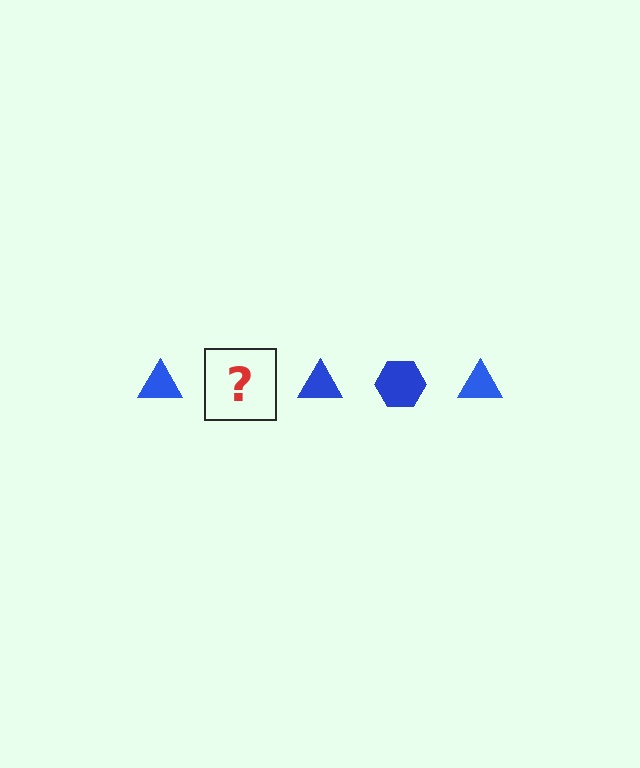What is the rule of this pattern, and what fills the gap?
The rule is that the pattern cycles through triangle, hexagon shapes in blue. The gap should be filled with a blue hexagon.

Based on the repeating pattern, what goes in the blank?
The blank should be a blue hexagon.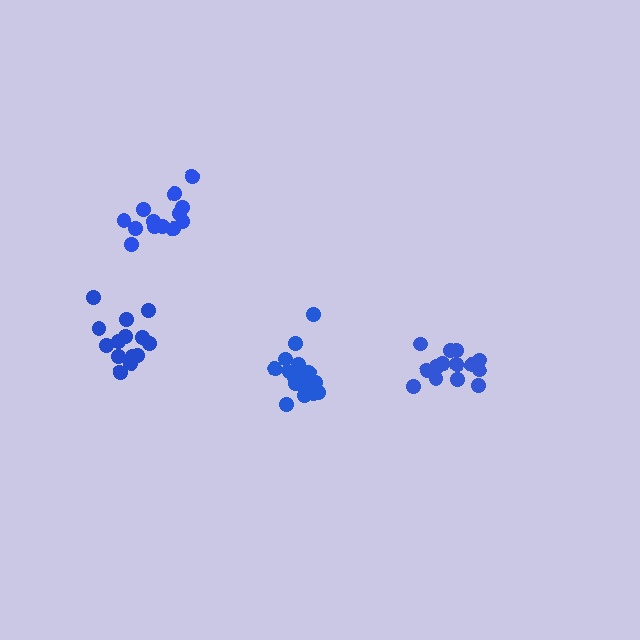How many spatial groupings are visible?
There are 4 spatial groupings.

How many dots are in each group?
Group 1: 15 dots, Group 2: 18 dots, Group 3: 14 dots, Group 4: 13 dots (60 total).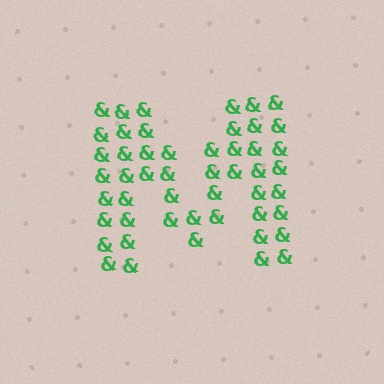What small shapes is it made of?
It is made of small ampersands.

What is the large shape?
The large shape is the letter M.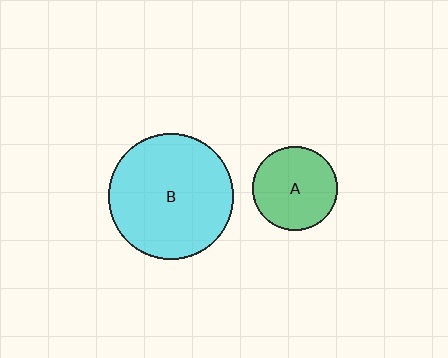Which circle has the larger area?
Circle B (cyan).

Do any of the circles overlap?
No, none of the circles overlap.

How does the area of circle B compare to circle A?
Approximately 2.2 times.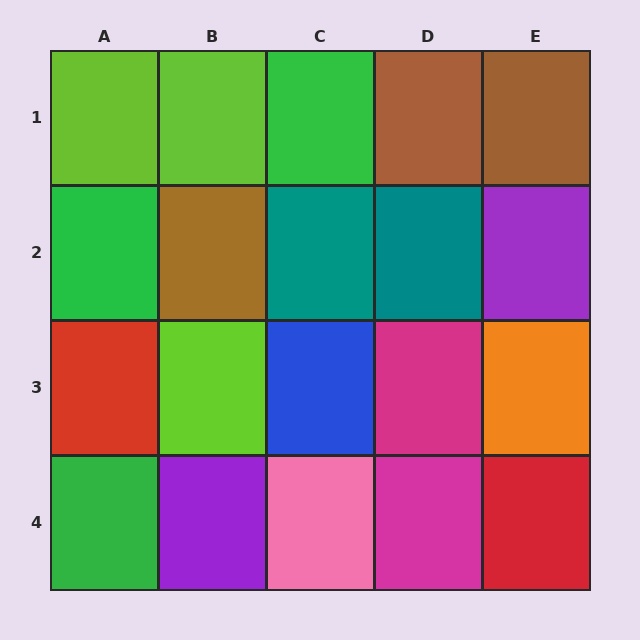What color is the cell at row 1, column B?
Lime.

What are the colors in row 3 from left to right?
Red, lime, blue, magenta, orange.